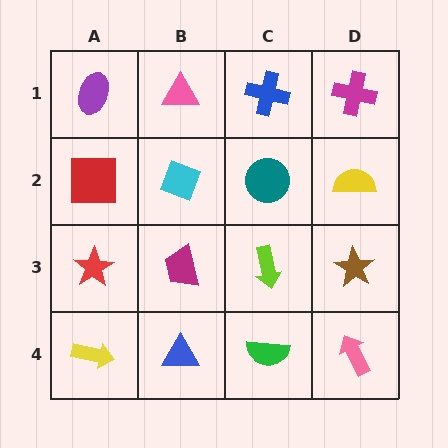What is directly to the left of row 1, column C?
A pink triangle.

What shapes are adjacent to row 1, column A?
A red square (row 2, column A), a pink triangle (row 1, column B).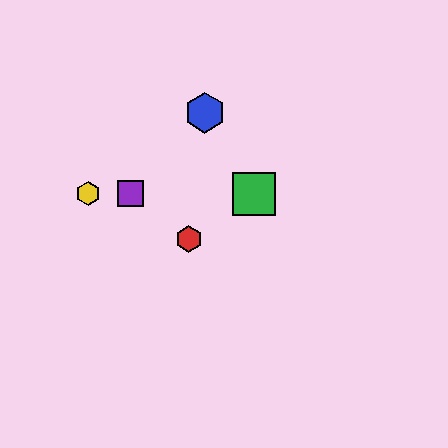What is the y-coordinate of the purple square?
The purple square is at y≈194.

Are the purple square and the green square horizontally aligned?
Yes, both are at y≈194.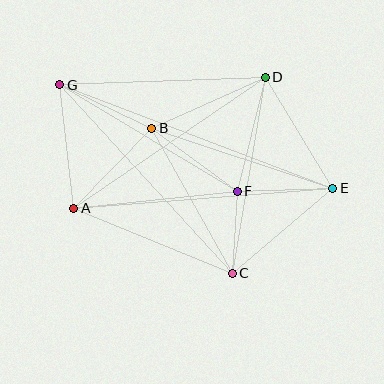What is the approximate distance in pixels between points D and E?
The distance between D and E is approximately 130 pixels.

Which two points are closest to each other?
Points C and F are closest to each other.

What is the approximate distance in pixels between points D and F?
The distance between D and F is approximately 118 pixels.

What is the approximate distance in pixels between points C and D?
The distance between C and D is approximately 199 pixels.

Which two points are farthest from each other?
Points E and G are farthest from each other.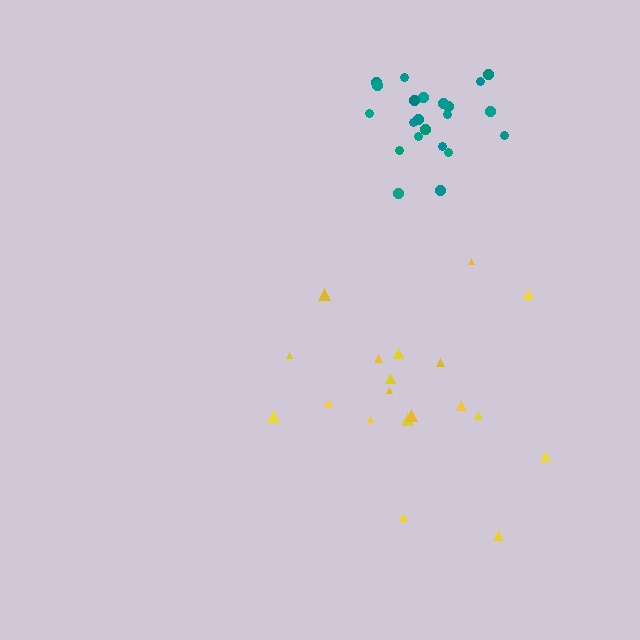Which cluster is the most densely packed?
Teal.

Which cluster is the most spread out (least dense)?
Yellow.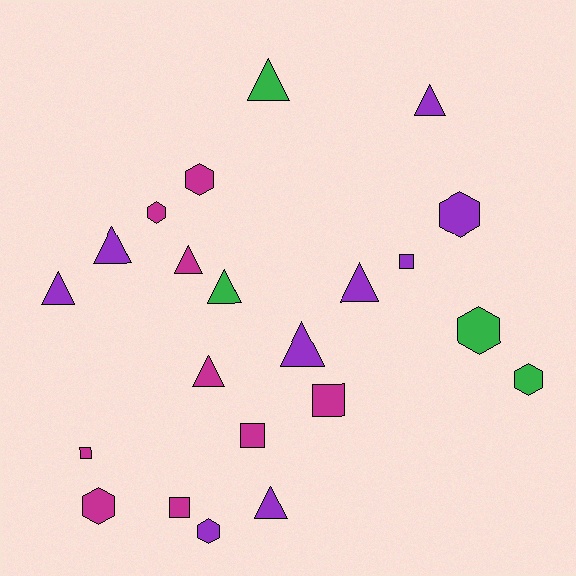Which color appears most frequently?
Magenta, with 9 objects.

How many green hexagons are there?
There are 2 green hexagons.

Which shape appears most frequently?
Triangle, with 10 objects.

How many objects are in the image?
There are 22 objects.